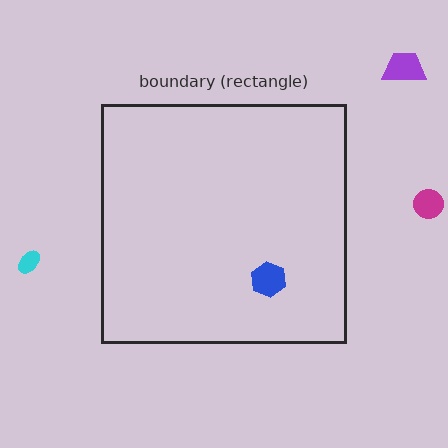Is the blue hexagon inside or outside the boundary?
Inside.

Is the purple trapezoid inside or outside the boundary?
Outside.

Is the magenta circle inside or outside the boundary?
Outside.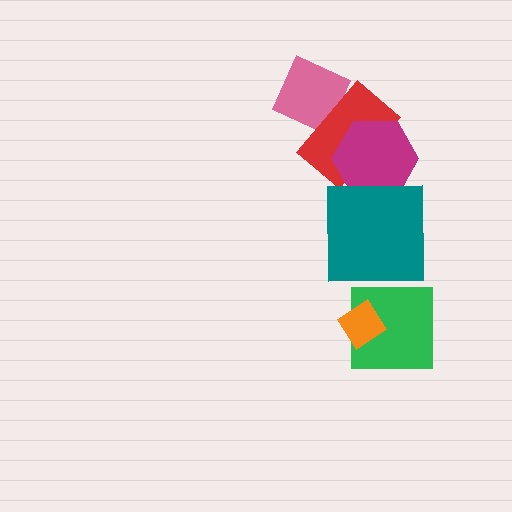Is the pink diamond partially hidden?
Yes, it is partially covered by another shape.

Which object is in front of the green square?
The orange diamond is in front of the green square.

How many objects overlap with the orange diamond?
1 object overlaps with the orange diamond.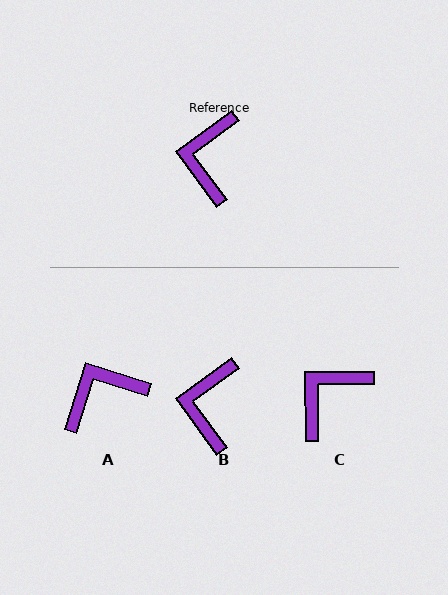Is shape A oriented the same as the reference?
No, it is off by about 54 degrees.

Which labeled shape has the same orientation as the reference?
B.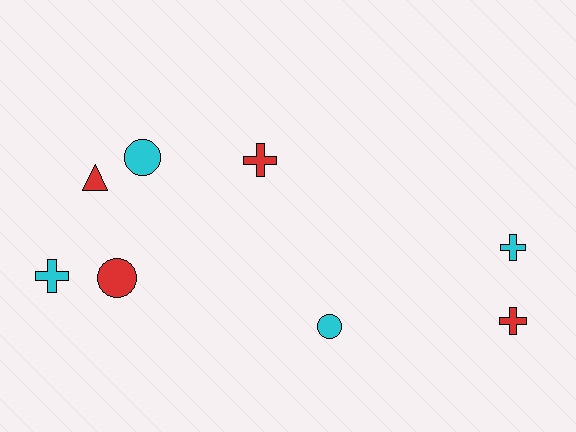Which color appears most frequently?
Red, with 4 objects.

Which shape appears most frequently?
Cross, with 4 objects.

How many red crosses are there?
There are 2 red crosses.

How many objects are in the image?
There are 8 objects.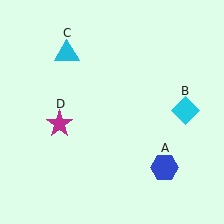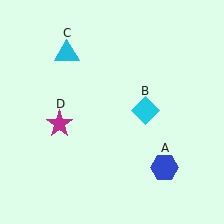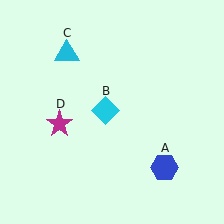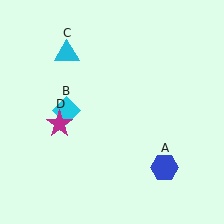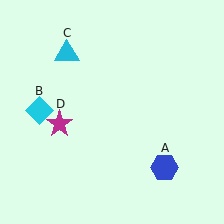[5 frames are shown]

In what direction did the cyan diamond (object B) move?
The cyan diamond (object B) moved left.